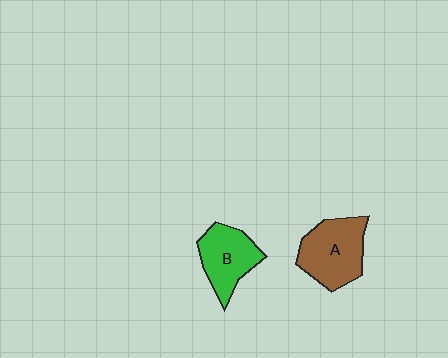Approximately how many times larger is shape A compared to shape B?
Approximately 1.2 times.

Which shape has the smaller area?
Shape B (green).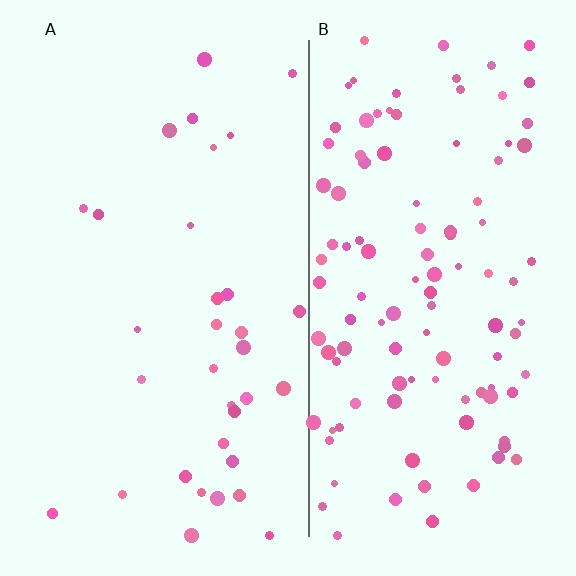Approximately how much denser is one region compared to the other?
Approximately 3.4× — region B over region A.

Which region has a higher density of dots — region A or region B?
B (the right).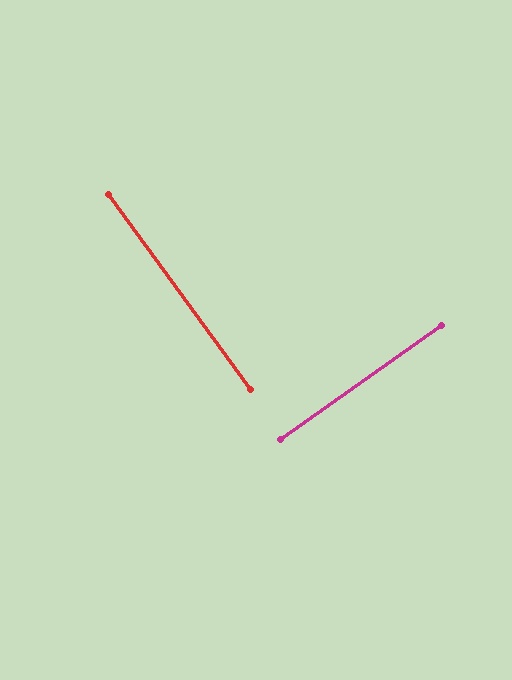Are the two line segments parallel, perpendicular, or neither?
Perpendicular — they meet at approximately 89°.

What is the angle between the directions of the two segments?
Approximately 89 degrees.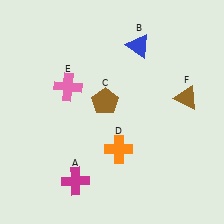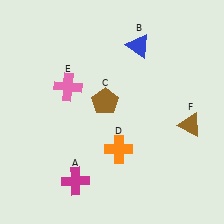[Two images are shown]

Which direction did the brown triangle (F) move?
The brown triangle (F) moved down.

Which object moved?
The brown triangle (F) moved down.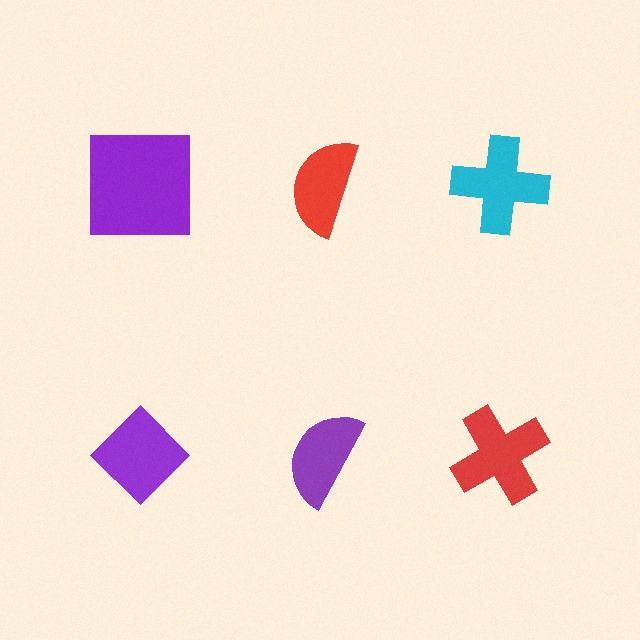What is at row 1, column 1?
A purple square.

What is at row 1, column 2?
A red semicircle.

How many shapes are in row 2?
3 shapes.